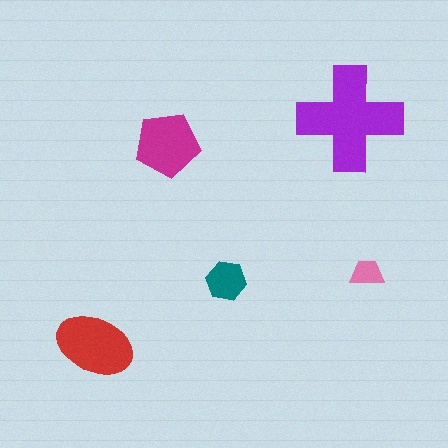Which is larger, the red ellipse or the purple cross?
The purple cross.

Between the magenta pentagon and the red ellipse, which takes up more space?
The red ellipse.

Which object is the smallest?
The pink trapezoid.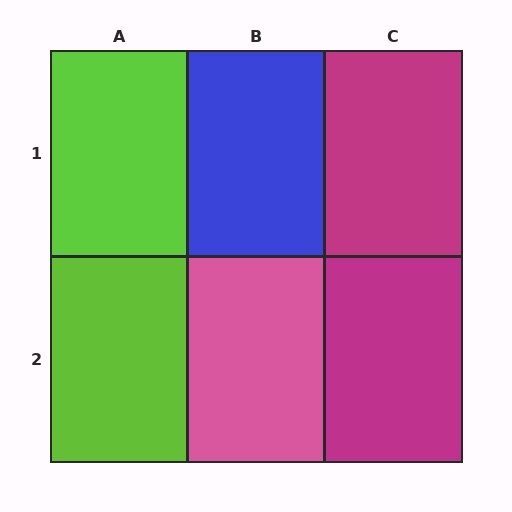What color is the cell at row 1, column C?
Magenta.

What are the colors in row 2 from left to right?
Lime, pink, magenta.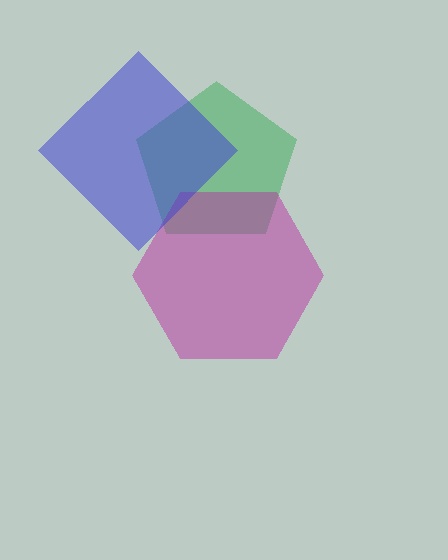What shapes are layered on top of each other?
The layered shapes are: a green pentagon, a magenta hexagon, a blue diamond.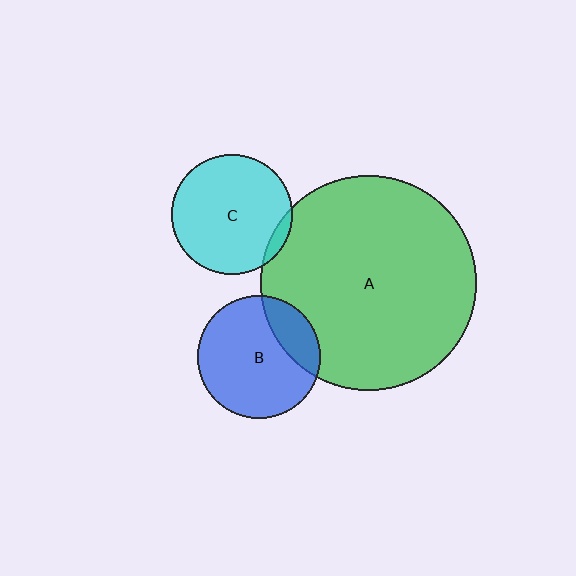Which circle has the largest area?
Circle A (green).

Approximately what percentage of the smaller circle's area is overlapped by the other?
Approximately 20%.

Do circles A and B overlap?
Yes.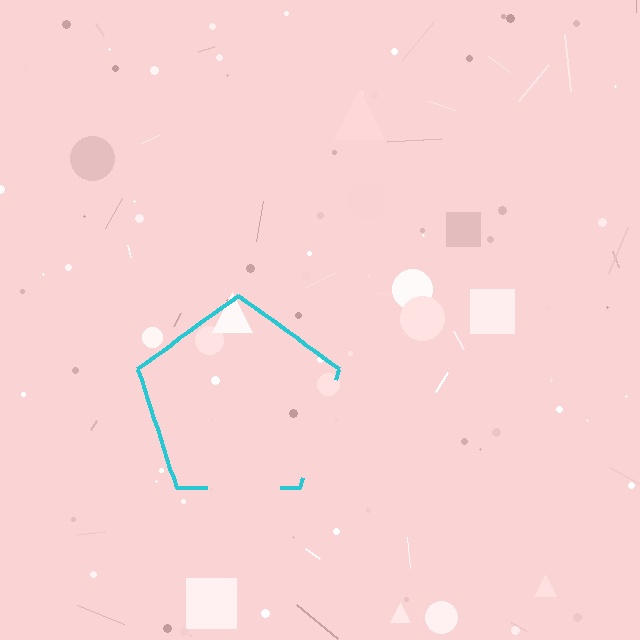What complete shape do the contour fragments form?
The contour fragments form a pentagon.